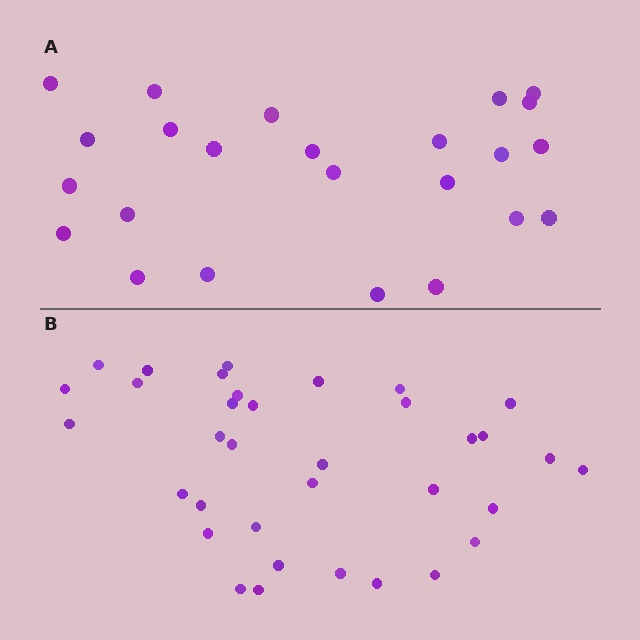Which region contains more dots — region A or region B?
Region B (the bottom region) has more dots.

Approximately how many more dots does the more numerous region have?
Region B has roughly 12 or so more dots than region A.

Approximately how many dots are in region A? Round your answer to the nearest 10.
About 20 dots. (The exact count is 24, which rounds to 20.)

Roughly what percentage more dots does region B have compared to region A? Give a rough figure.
About 45% more.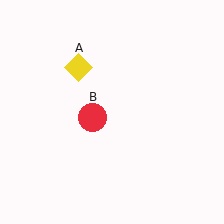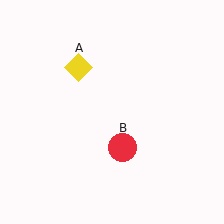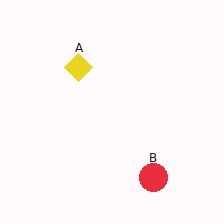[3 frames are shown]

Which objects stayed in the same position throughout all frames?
Yellow diamond (object A) remained stationary.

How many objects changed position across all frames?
1 object changed position: red circle (object B).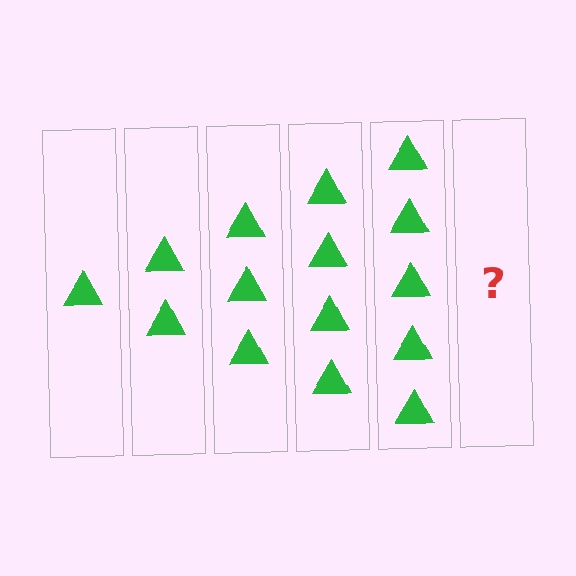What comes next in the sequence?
The next element should be 6 triangles.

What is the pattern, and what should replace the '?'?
The pattern is that each step adds one more triangle. The '?' should be 6 triangles.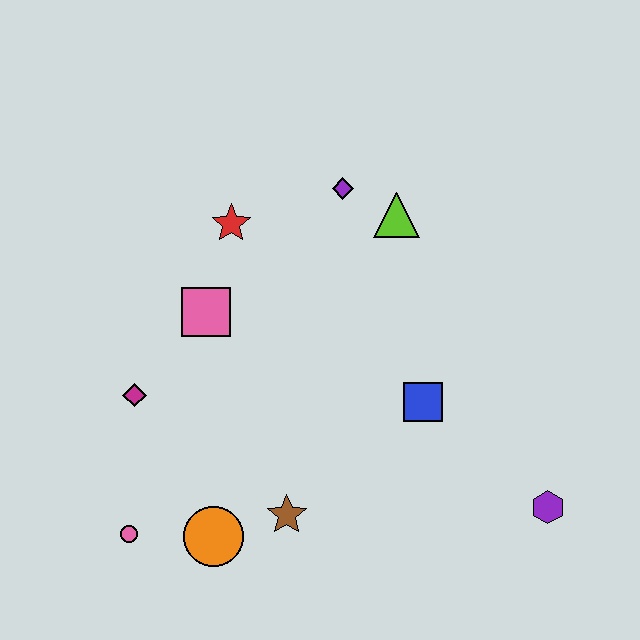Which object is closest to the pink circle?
The orange circle is closest to the pink circle.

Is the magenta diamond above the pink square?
No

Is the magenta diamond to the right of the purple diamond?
No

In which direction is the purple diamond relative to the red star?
The purple diamond is to the right of the red star.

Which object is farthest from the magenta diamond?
The purple hexagon is farthest from the magenta diamond.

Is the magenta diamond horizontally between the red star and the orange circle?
No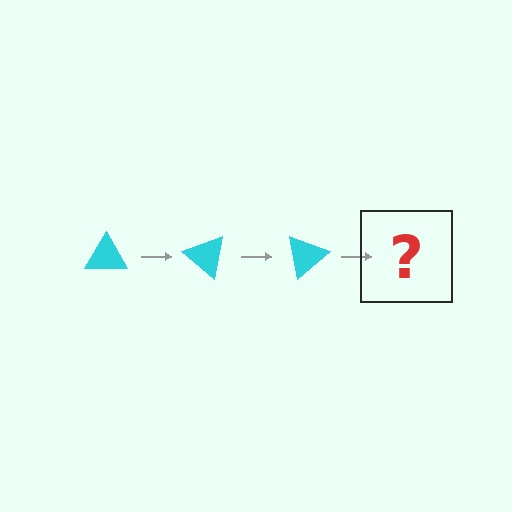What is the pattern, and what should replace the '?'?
The pattern is that the triangle rotates 40 degrees each step. The '?' should be a cyan triangle rotated 120 degrees.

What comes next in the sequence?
The next element should be a cyan triangle rotated 120 degrees.